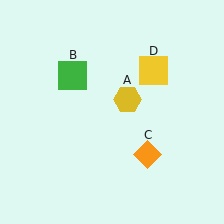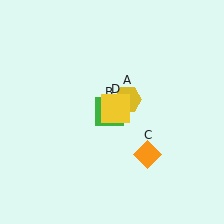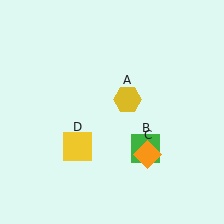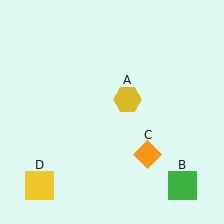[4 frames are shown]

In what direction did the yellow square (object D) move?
The yellow square (object D) moved down and to the left.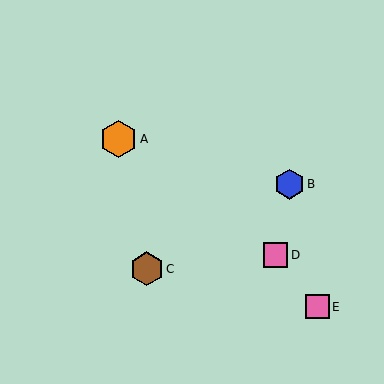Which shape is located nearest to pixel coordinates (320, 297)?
The pink square (labeled E) at (317, 307) is nearest to that location.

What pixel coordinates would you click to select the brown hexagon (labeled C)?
Click at (147, 269) to select the brown hexagon C.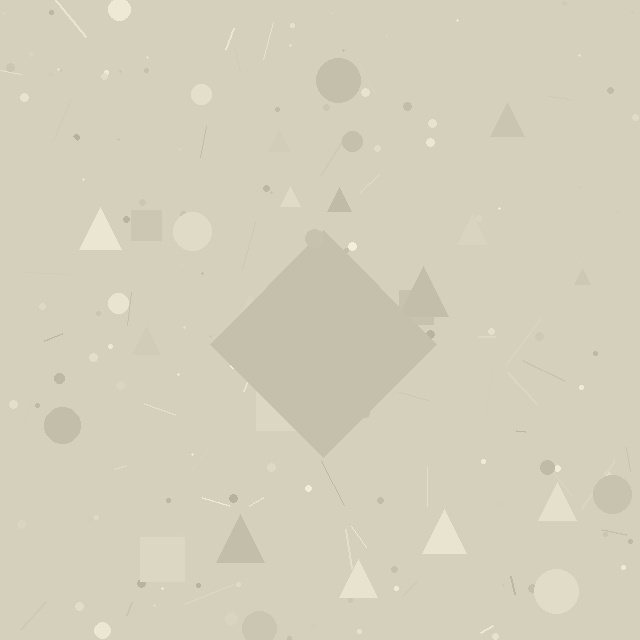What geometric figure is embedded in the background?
A diamond is embedded in the background.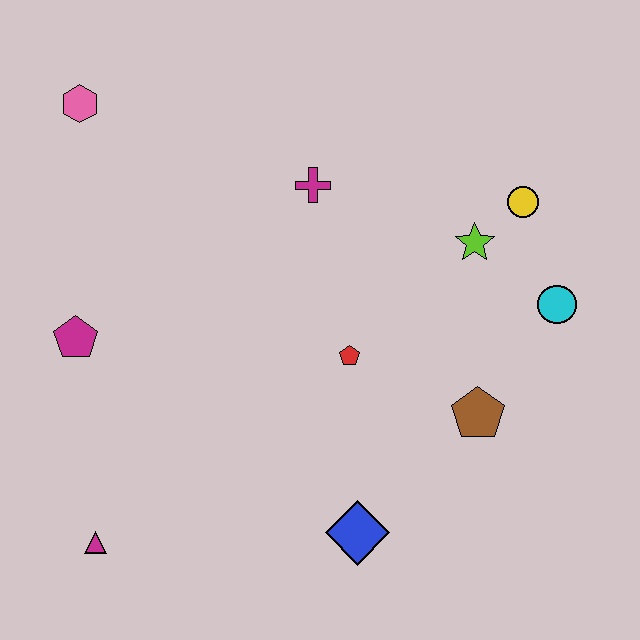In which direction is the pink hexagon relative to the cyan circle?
The pink hexagon is to the left of the cyan circle.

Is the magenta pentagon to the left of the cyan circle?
Yes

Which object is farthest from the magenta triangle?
The yellow circle is farthest from the magenta triangle.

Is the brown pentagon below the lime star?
Yes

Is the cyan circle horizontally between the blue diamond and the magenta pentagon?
No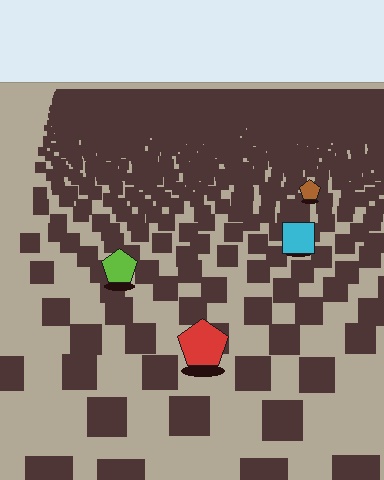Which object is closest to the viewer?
The red pentagon is closest. The texture marks near it are larger and more spread out.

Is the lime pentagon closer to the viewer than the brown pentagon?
Yes. The lime pentagon is closer — you can tell from the texture gradient: the ground texture is coarser near it.